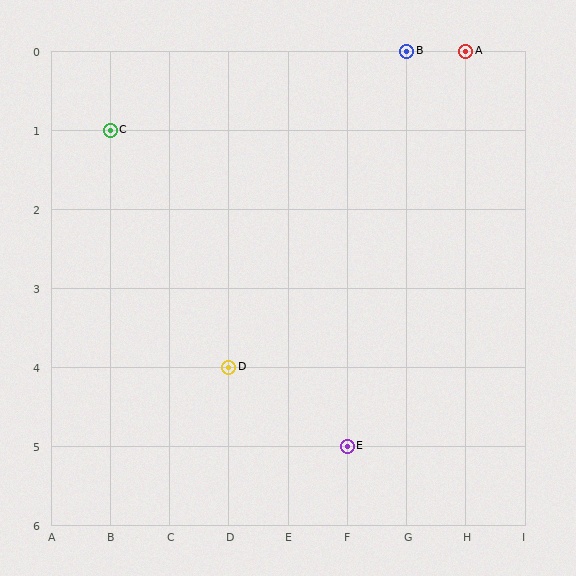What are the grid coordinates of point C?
Point C is at grid coordinates (B, 1).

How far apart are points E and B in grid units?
Points E and B are 1 column and 5 rows apart (about 5.1 grid units diagonally).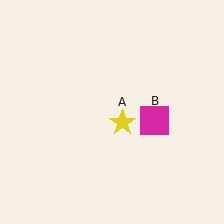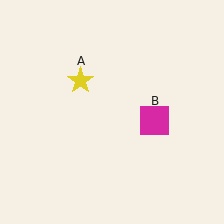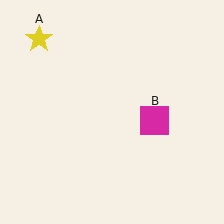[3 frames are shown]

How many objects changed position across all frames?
1 object changed position: yellow star (object A).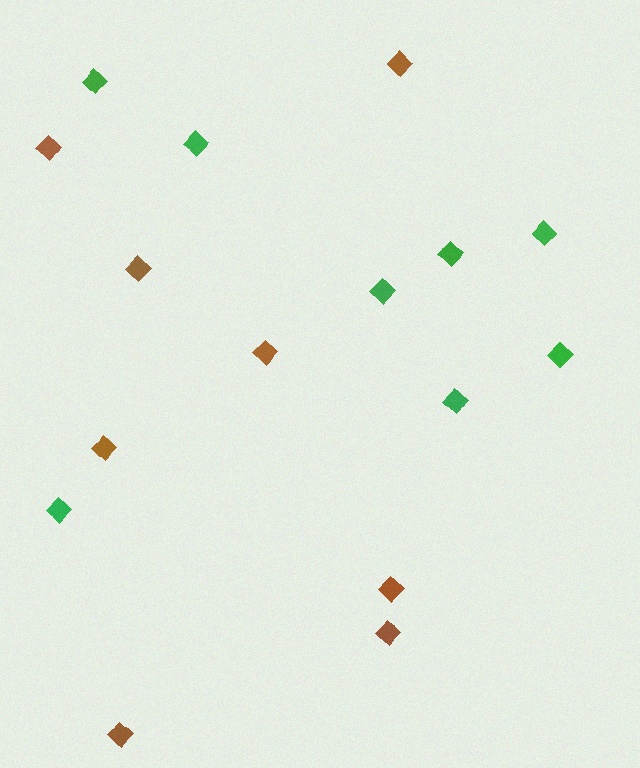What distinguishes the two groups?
There are 2 groups: one group of green diamonds (8) and one group of brown diamonds (8).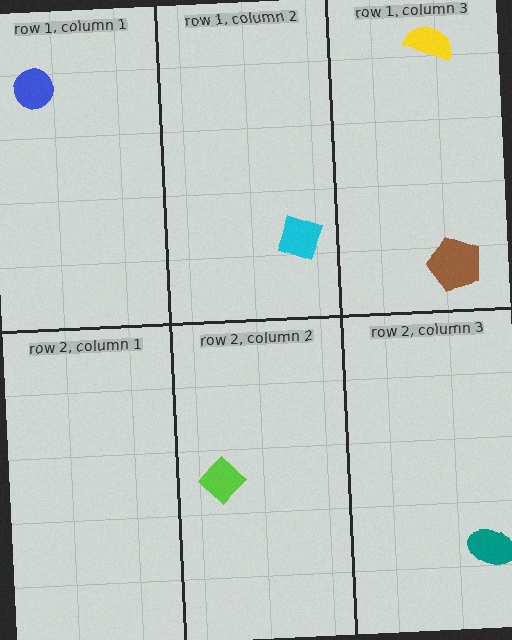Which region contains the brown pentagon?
The row 1, column 3 region.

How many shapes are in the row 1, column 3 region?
2.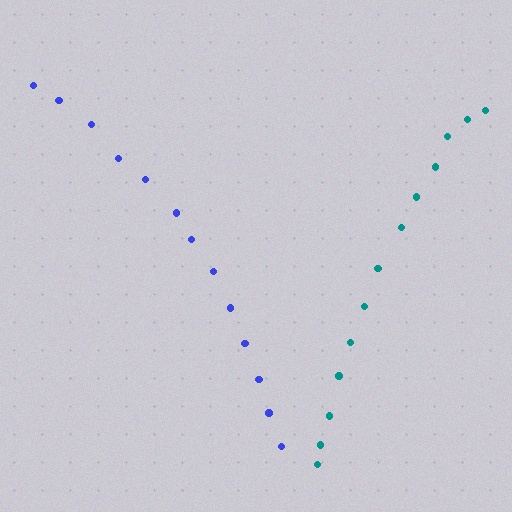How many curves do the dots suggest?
There are 2 distinct paths.